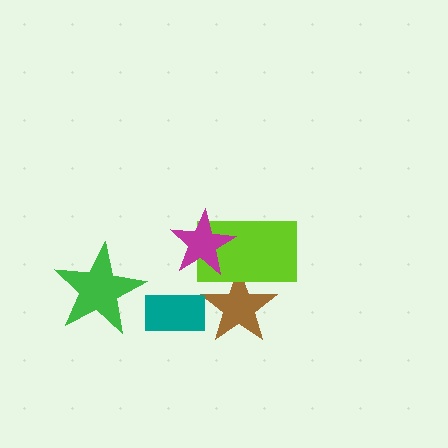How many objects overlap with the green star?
0 objects overlap with the green star.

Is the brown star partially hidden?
Yes, it is partially covered by another shape.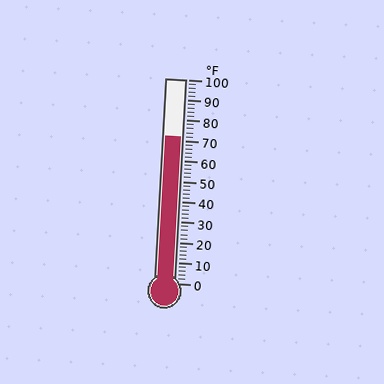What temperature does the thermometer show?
The thermometer shows approximately 72°F.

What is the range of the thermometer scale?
The thermometer scale ranges from 0°F to 100°F.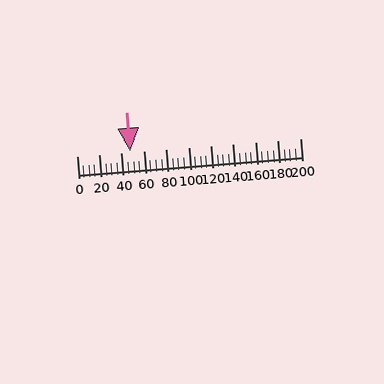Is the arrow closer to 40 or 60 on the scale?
The arrow is closer to 40.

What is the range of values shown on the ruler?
The ruler shows values from 0 to 200.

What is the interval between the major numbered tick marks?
The major tick marks are spaced 20 units apart.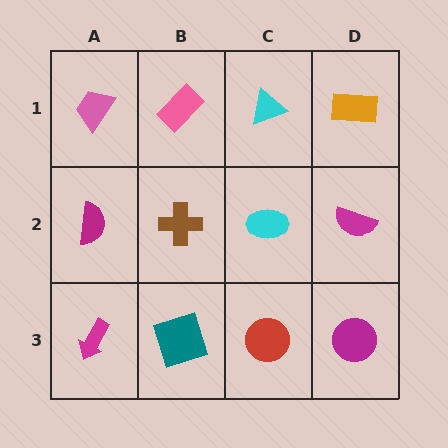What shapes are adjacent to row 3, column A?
A magenta semicircle (row 2, column A), a teal square (row 3, column B).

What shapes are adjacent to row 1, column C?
A cyan ellipse (row 2, column C), a pink rectangle (row 1, column B), an orange rectangle (row 1, column D).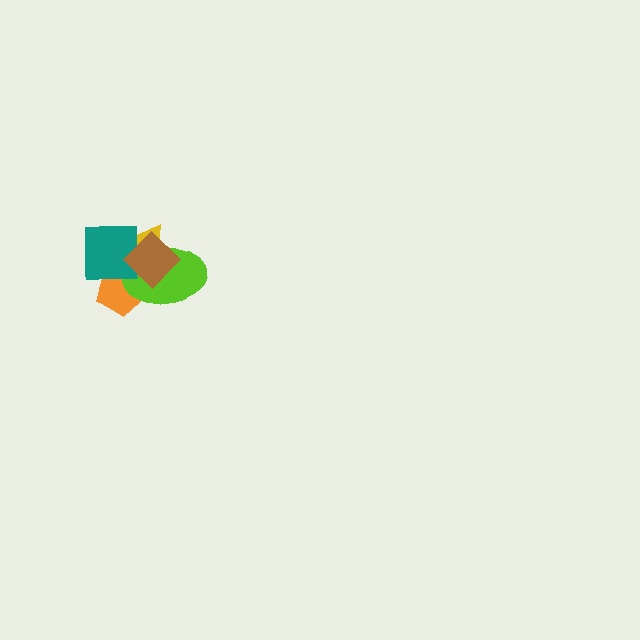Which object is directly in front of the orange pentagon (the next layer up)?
The yellow triangle is directly in front of the orange pentagon.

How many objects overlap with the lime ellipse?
4 objects overlap with the lime ellipse.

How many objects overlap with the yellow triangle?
4 objects overlap with the yellow triangle.